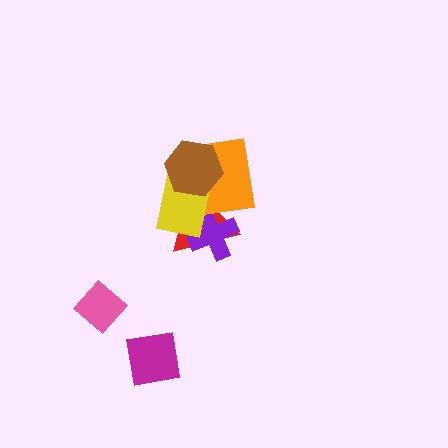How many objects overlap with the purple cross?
2 objects overlap with the purple cross.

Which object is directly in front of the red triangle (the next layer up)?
The purple cross is directly in front of the red triangle.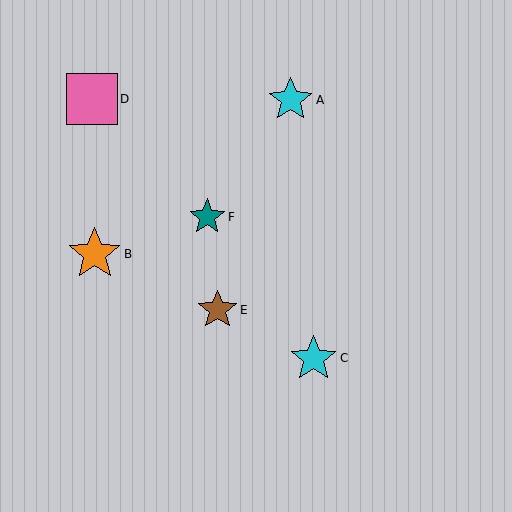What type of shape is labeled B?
Shape B is an orange star.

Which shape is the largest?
The orange star (labeled B) is the largest.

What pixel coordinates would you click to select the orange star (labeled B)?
Click at (95, 254) to select the orange star B.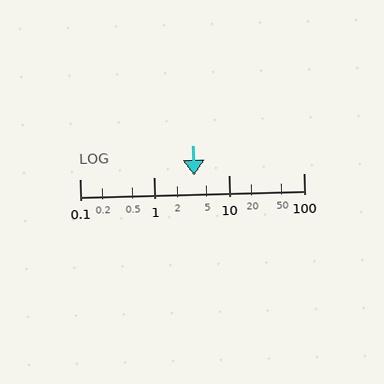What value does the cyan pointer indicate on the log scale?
The pointer indicates approximately 3.4.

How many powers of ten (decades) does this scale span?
The scale spans 3 decades, from 0.1 to 100.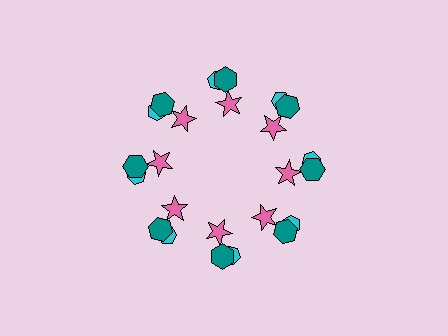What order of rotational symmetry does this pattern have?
This pattern has 8-fold rotational symmetry.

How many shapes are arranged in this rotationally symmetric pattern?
There are 24 shapes, arranged in 8 groups of 3.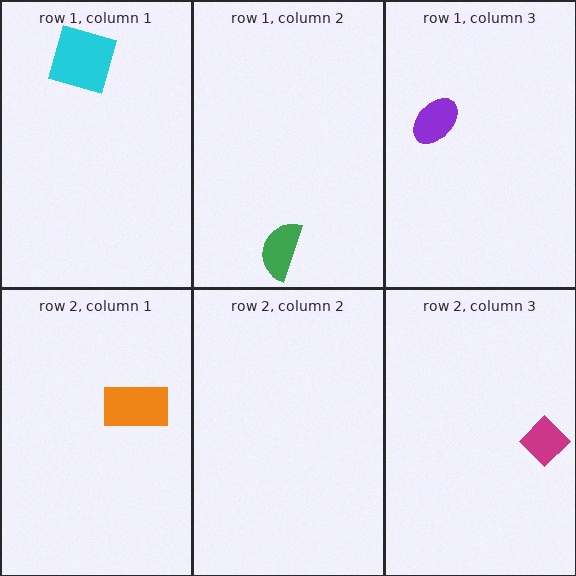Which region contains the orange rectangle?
The row 2, column 1 region.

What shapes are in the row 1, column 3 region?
The purple ellipse.